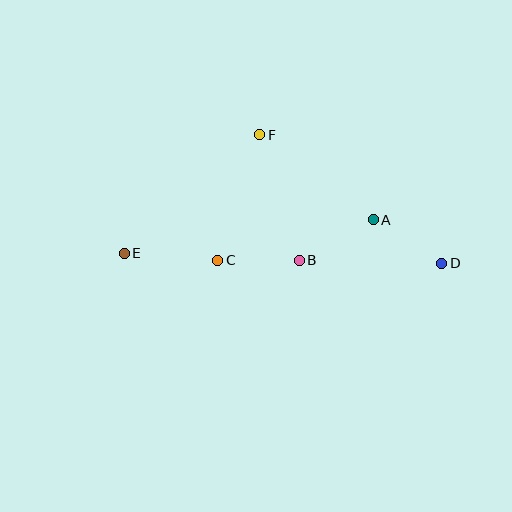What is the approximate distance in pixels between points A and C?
The distance between A and C is approximately 161 pixels.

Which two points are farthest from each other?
Points D and E are farthest from each other.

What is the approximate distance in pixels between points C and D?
The distance between C and D is approximately 224 pixels.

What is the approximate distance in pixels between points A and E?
The distance between A and E is approximately 252 pixels.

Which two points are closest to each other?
Points A and D are closest to each other.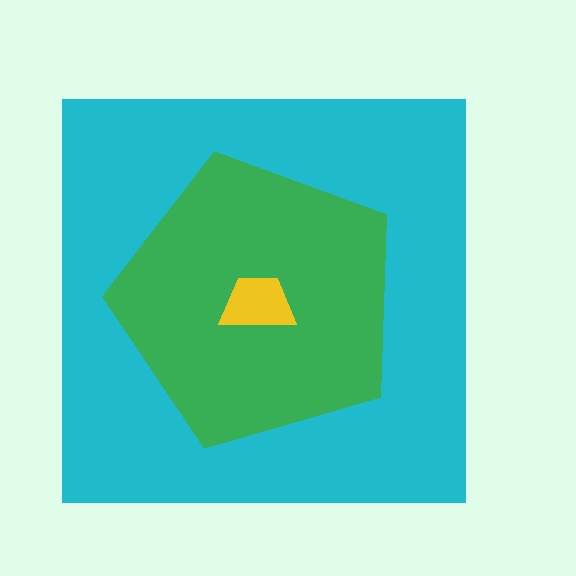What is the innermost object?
The yellow trapezoid.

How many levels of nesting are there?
3.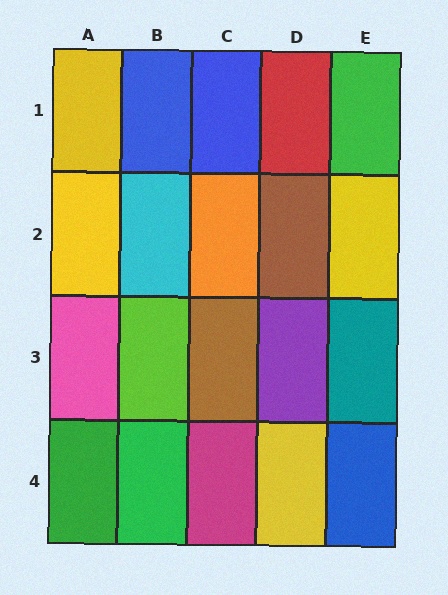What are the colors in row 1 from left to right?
Yellow, blue, blue, red, green.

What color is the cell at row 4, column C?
Magenta.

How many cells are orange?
1 cell is orange.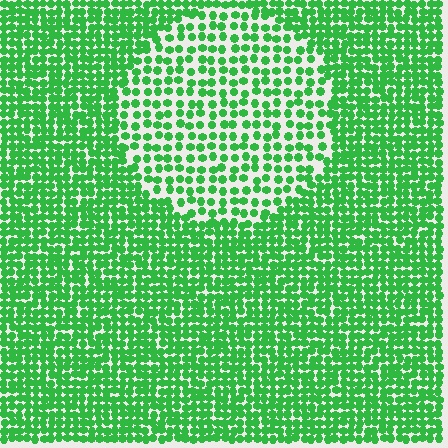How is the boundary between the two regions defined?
The boundary is defined by a change in element density (approximately 1.9x ratio). All elements are the same color, size, and shape.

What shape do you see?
I see a circle.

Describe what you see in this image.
The image contains small green elements arranged at two different densities. A circle-shaped region is visible where the elements are less densely packed than the surrounding area.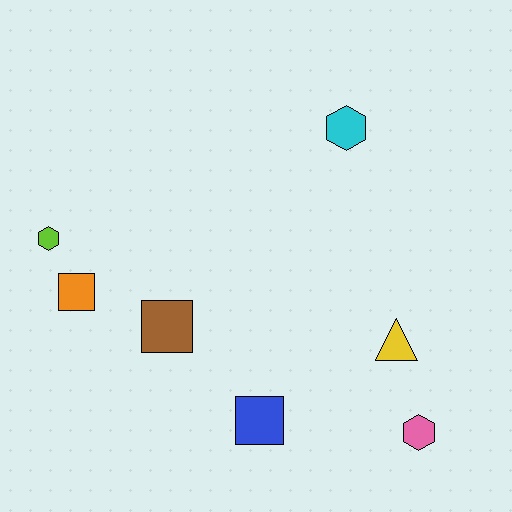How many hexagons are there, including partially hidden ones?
There are 3 hexagons.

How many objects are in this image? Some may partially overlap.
There are 7 objects.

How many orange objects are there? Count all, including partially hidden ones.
There is 1 orange object.